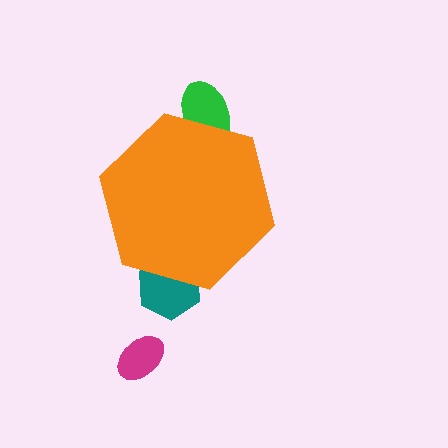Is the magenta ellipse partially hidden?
No, the magenta ellipse is fully visible.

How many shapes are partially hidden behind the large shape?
2 shapes are partially hidden.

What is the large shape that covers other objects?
An orange hexagon.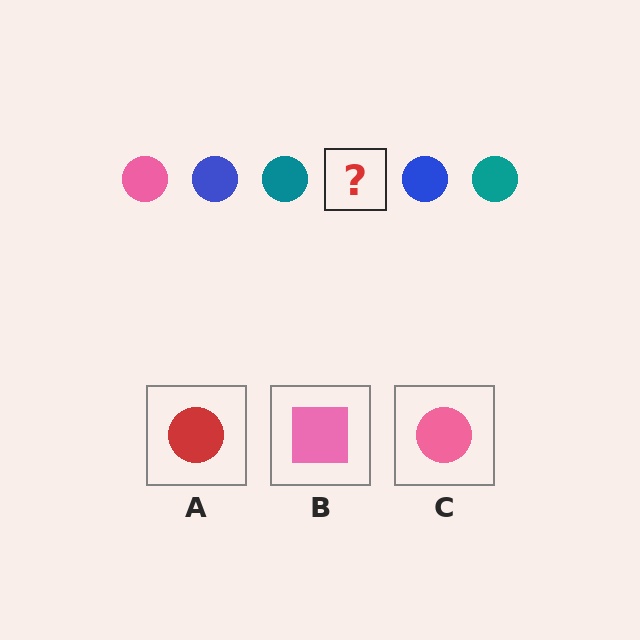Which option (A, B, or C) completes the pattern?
C.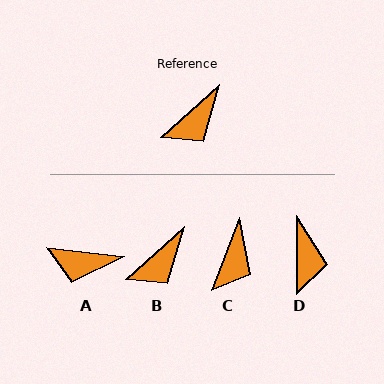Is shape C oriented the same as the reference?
No, it is off by about 28 degrees.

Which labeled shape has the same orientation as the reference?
B.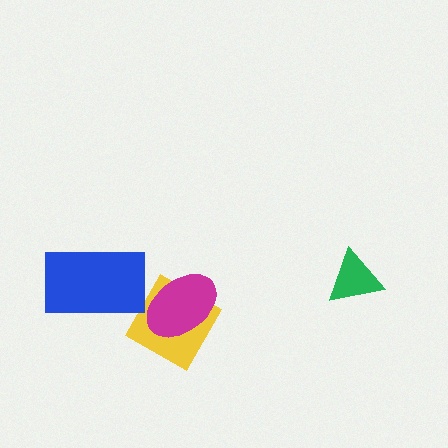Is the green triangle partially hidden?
No, no other shape covers it.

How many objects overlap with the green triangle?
0 objects overlap with the green triangle.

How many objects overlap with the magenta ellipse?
1 object overlaps with the magenta ellipse.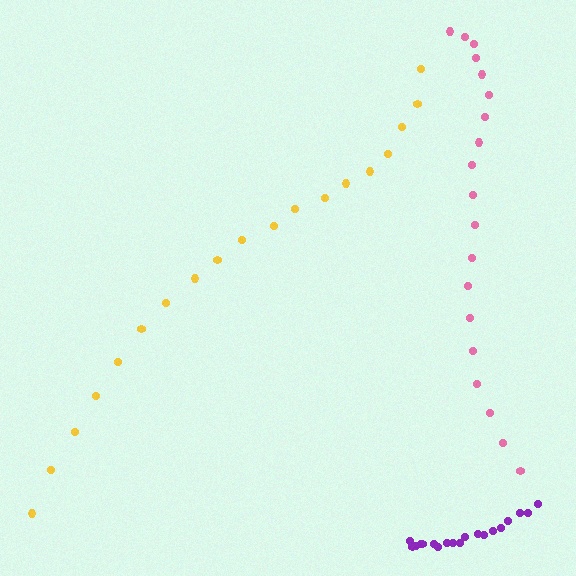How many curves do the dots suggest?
There are 3 distinct paths.